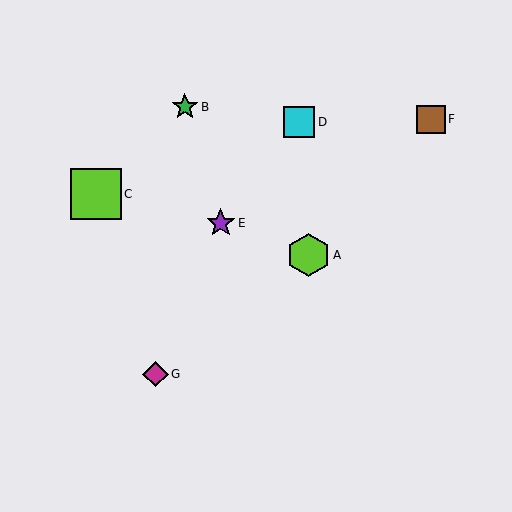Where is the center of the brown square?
The center of the brown square is at (431, 119).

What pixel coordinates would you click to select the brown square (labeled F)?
Click at (431, 119) to select the brown square F.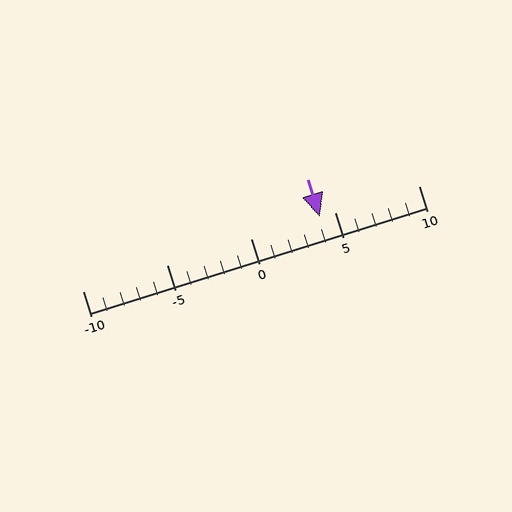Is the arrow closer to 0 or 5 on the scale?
The arrow is closer to 5.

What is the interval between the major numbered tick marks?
The major tick marks are spaced 5 units apart.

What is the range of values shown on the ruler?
The ruler shows values from -10 to 10.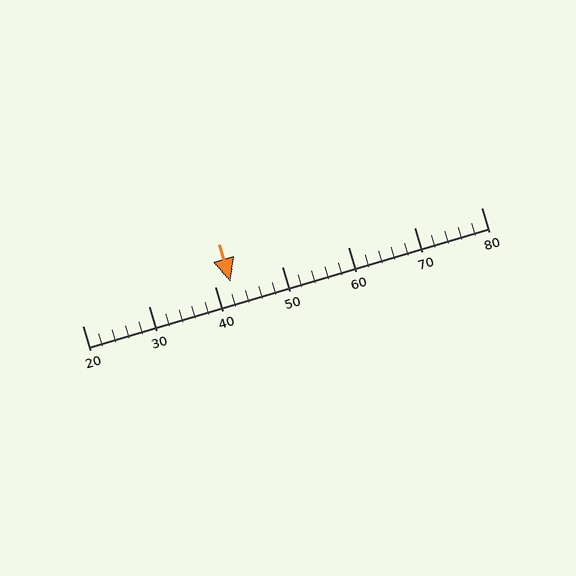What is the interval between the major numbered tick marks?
The major tick marks are spaced 10 units apart.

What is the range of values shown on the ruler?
The ruler shows values from 20 to 80.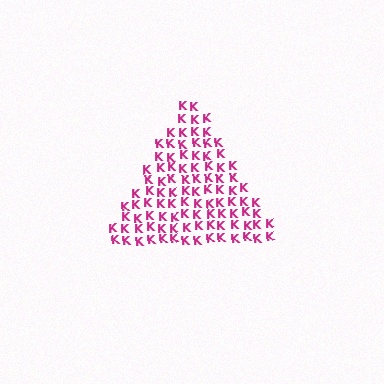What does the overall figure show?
The overall figure shows a triangle.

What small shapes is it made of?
It is made of small letter K's.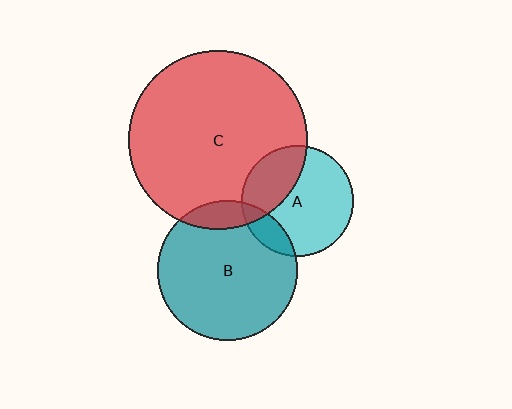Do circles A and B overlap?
Yes.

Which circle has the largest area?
Circle C (red).